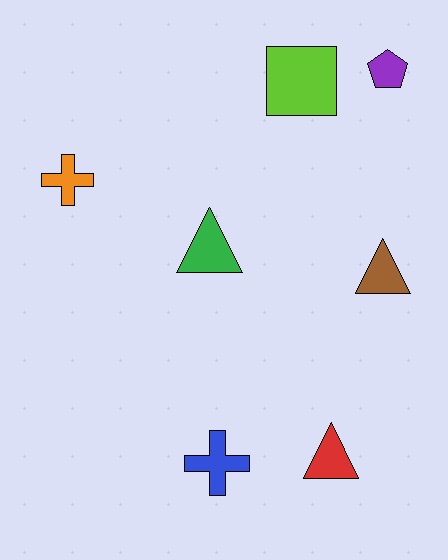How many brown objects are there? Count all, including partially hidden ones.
There is 1 brown object.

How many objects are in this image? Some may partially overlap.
There are 7 objects.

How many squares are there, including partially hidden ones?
There is 1 square.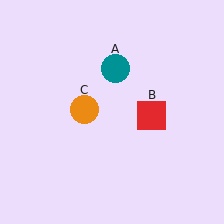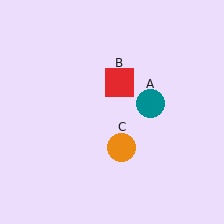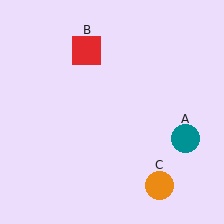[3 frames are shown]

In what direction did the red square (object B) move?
The red square (object B) moved up and to the left.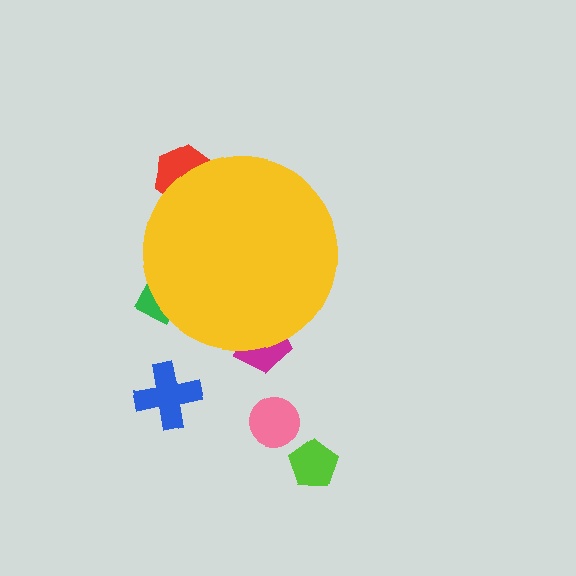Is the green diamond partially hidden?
Yes, the green diamond is partially hidden behind the yellow circle.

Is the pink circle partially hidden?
No, the pink circle is fully visible.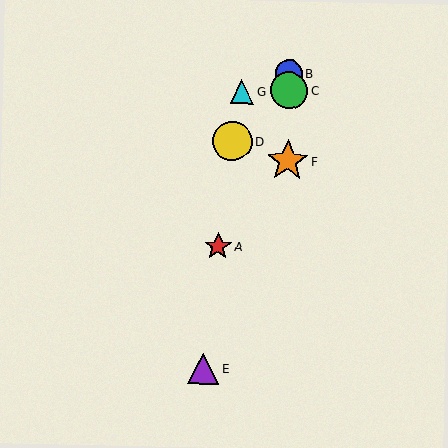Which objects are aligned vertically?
Objects B, C, F are aligned vertically.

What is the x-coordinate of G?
Object G is at x≈242.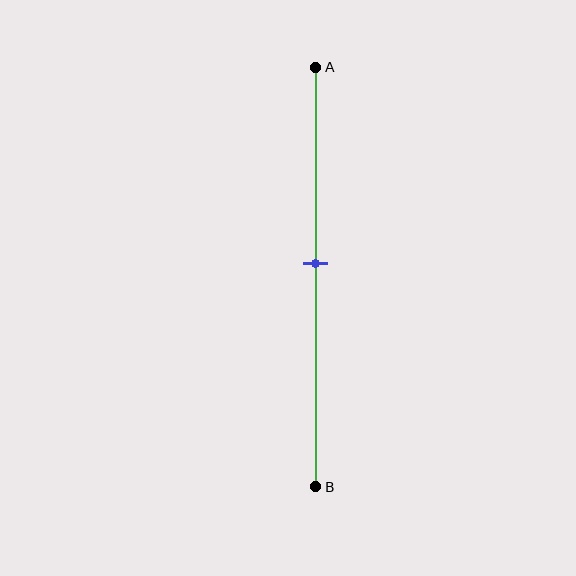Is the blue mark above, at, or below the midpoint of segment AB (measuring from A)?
The blue mark is above the midpoint of segment AB.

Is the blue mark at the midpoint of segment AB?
No, the mark is at about 45% from A, not at the 50% midpoint.